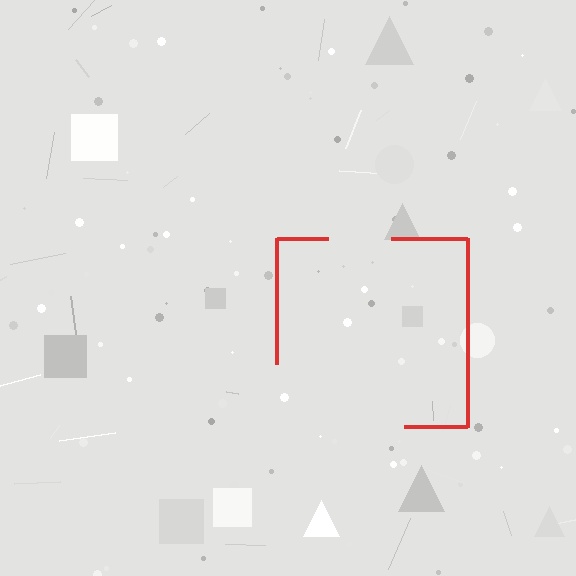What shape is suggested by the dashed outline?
The dashed outline suggests a square.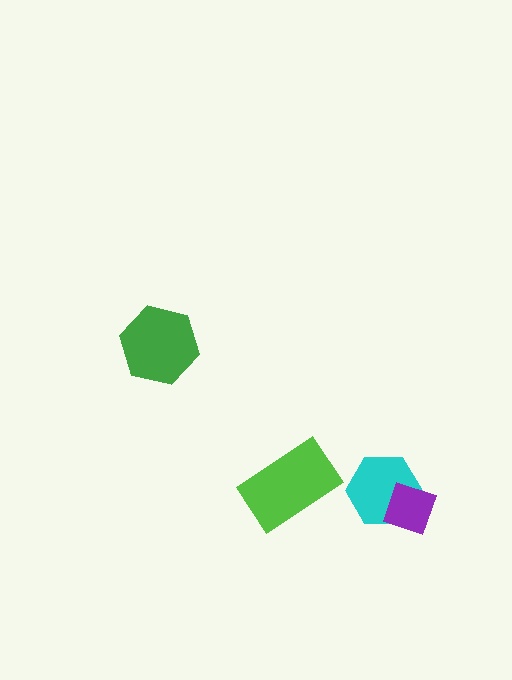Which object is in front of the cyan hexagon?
The purple diamond is in front of the cyan hexagon.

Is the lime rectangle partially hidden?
No, no other shape covers it.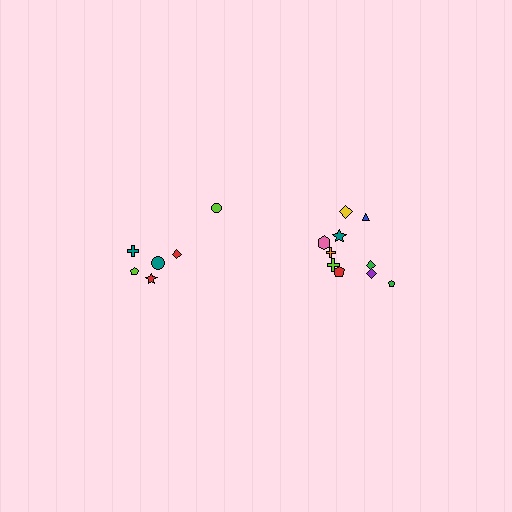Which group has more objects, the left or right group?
The right group.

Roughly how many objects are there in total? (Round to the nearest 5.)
Roughly 15 objects in total.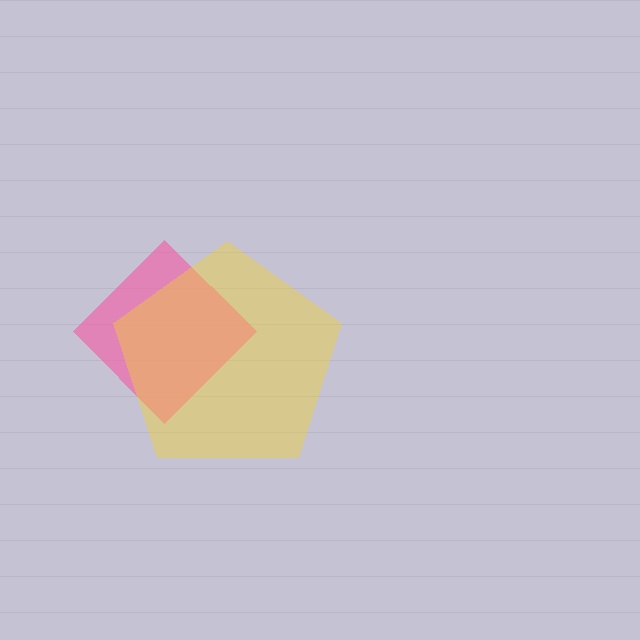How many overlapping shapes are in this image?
There are 2 overlapping shapes in the image.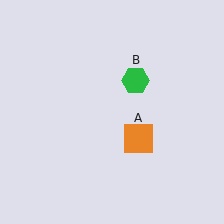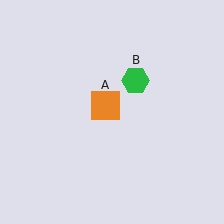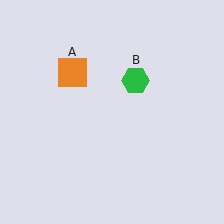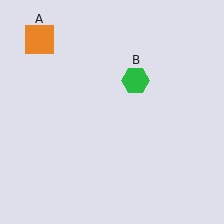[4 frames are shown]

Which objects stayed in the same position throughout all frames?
Green hexagon (object B) remained stationary.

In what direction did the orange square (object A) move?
The orange square (object A) moved up and to the left.